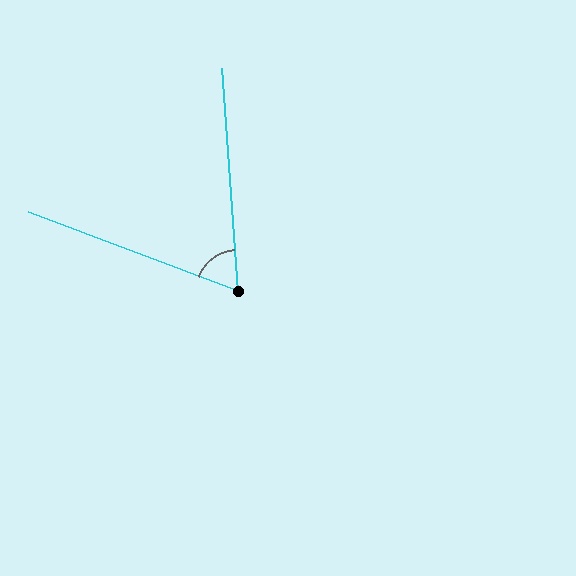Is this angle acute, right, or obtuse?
It is acute.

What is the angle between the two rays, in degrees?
Approximately 65 degrees.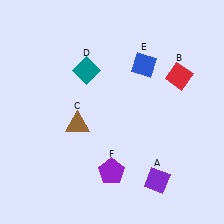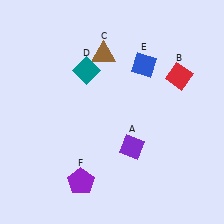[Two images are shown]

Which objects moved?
The objects that moved are: the purple diamond (A), the brown triangle (C), the purple pentagon (F).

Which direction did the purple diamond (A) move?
The purple diamond (A) moved up.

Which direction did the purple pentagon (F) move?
The purple pentagon (F) moved left.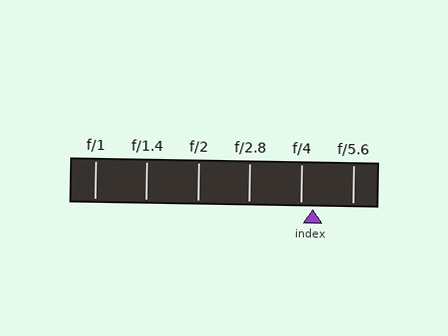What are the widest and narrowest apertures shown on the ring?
The widest aperture shown is f/1 and the narrowest is f/5.6.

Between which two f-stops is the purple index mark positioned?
The index mark is between f/4 and f/5.6.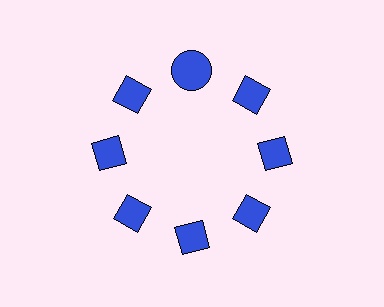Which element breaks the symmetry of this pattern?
The blue circle at roughly the 12 o'clock position breaks the symmetry. All other shapes are blue diamonds.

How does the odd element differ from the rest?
It has a different shape: circle instead of diamond.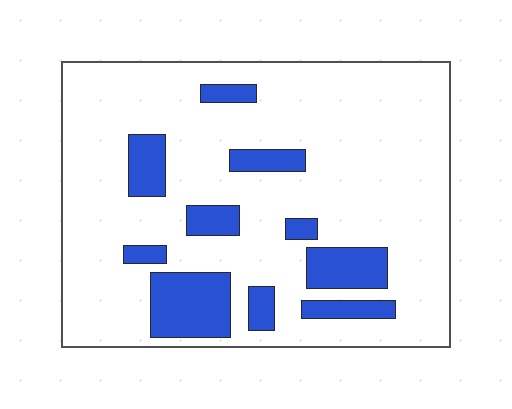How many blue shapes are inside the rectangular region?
10.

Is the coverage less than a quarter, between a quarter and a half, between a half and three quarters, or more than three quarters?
Less than a quarter.